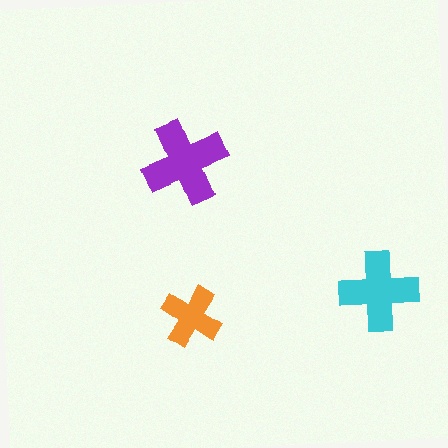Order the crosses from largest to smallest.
the purple one, the cyan one, the orange one.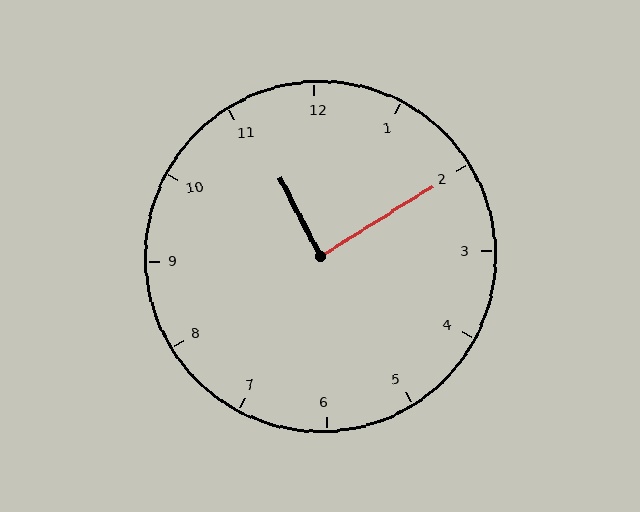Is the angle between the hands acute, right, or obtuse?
It is right.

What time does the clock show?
11:10.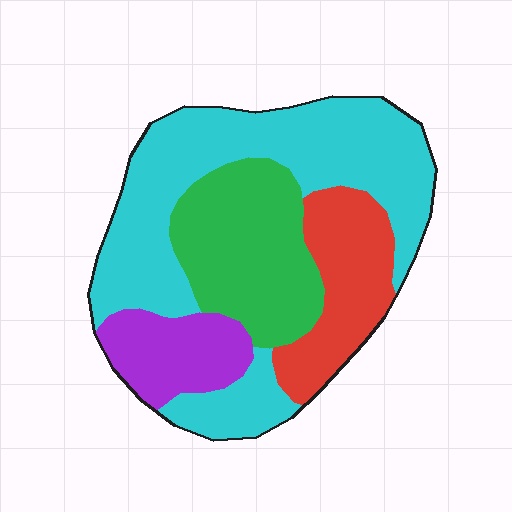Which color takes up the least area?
Purple, at roughly 15%.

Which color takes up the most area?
Cyan, at roughly 45%.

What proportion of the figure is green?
Green takes up about one quarter (1/4) of the figure.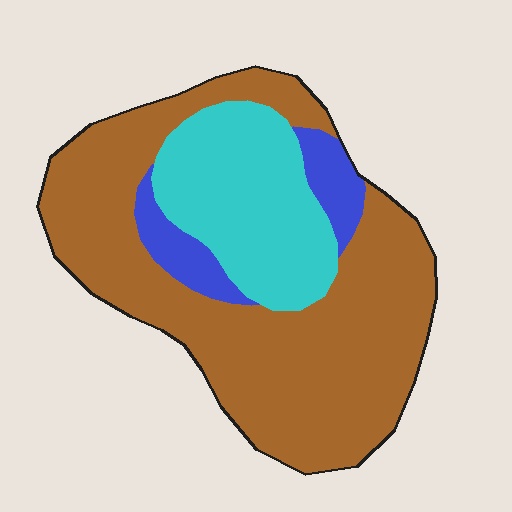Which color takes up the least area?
Blue, at roughly 10%.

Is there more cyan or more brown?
Brown.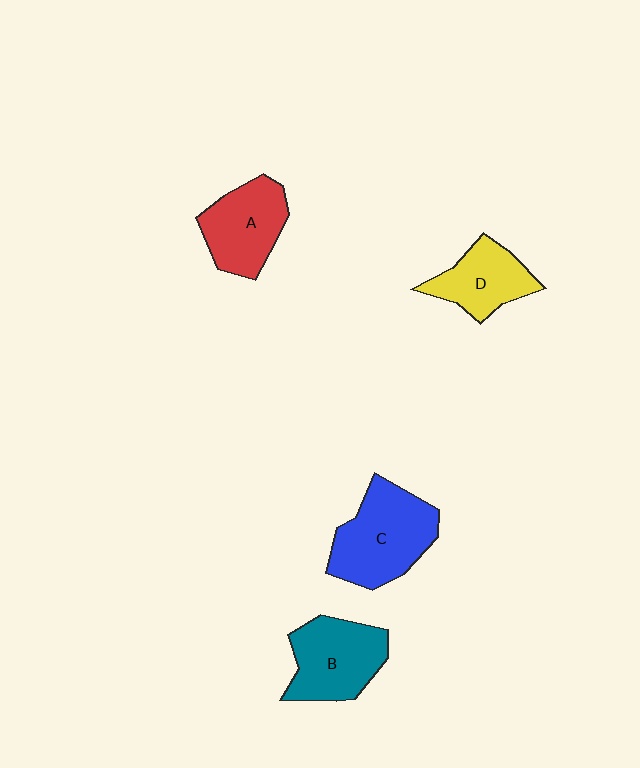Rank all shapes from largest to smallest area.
From largest to smallest: C (blue), B (teal), A (red), D (yellow).